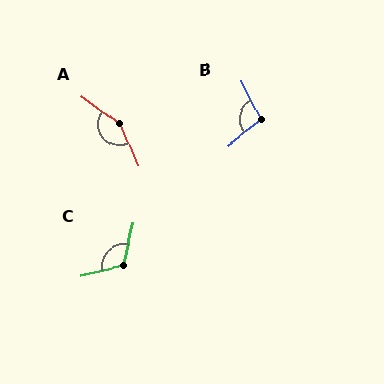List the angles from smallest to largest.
B (102°), C (116°), A (151°).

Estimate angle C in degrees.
Approximately 116 degrees.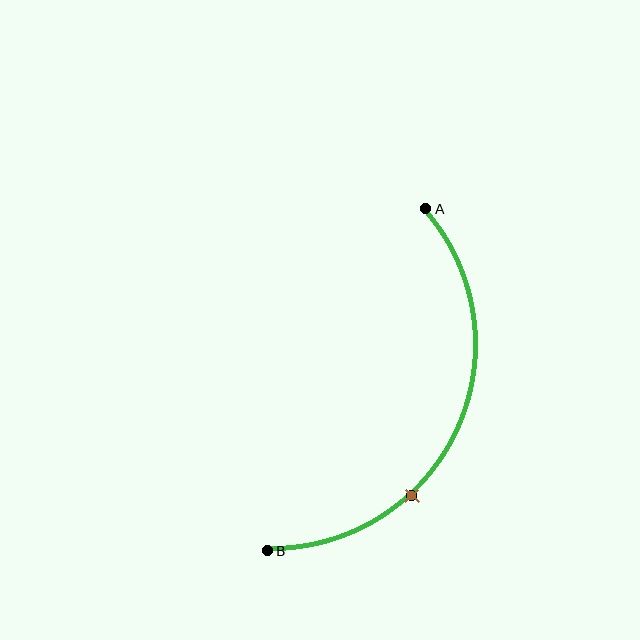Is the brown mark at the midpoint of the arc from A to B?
No. The brown mark lies on the arc but is closer to endpoint B. The arc midpoint would be at the point on the curve equidistant along the arc from both A and B.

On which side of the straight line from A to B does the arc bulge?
The arc bulges to the right of the straight line connecting A and B.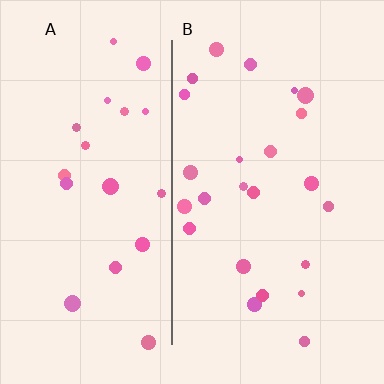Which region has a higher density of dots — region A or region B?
B (the right).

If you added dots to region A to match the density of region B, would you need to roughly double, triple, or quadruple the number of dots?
Approximately double.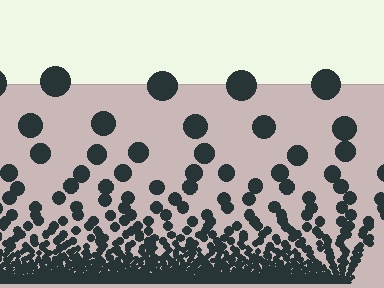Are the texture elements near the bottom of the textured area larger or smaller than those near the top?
Smaller. The gradient is inverted — elements near the bottom are smaller and denser.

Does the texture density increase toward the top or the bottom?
Density increases toward the bottom.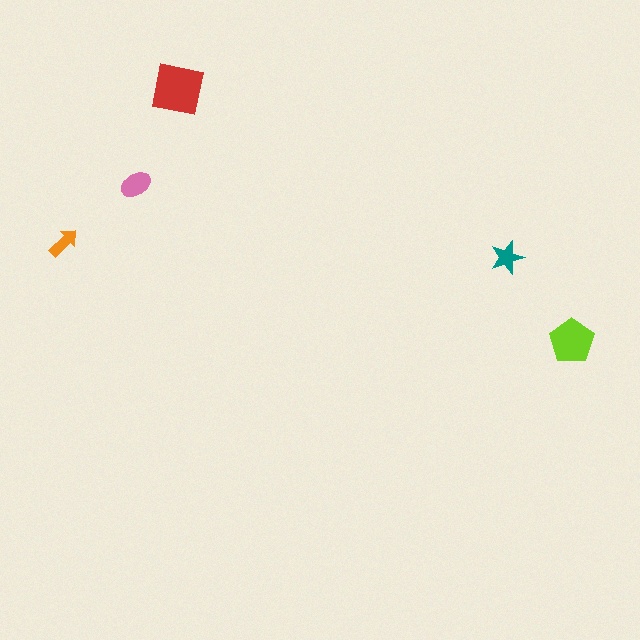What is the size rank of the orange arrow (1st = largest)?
5th.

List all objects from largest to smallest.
The red square, the lime pentagon, the pink ellipse, the teal star, the orange arrow.